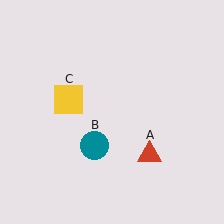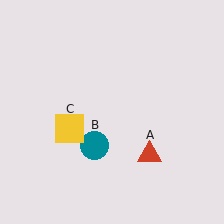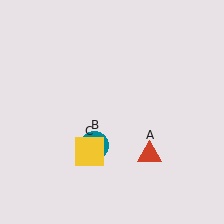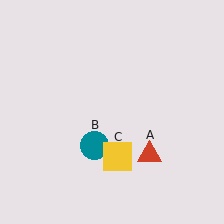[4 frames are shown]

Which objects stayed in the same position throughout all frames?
Red triangle (object A) and teal circle (object B) remained stationary.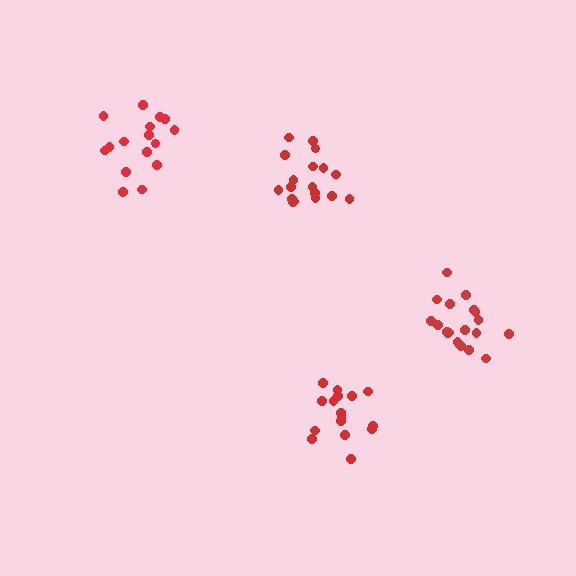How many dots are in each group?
Group 1: 20 dots, Group 2: 16 dots, Group 3: 18 dots, Group 4: 16 dots (70 total).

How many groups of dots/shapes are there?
There are 4 groups.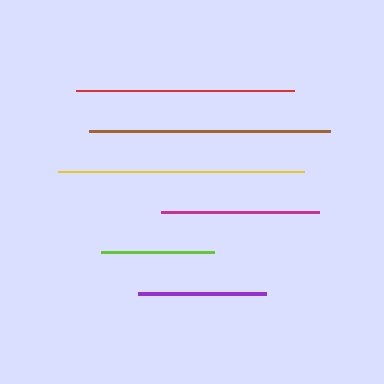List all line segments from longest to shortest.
From longest to shortest: yellow, brown, red, magenta, purple, lime.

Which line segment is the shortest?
The lime line is the shortest at approximately 113 pixels.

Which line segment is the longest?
The yellow line is the longest at approximately 246 pixels.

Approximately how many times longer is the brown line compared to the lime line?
The brown line is approximately 2.1 times the length of the lime line.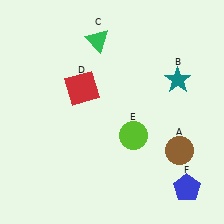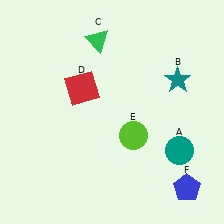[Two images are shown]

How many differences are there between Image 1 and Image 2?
There is 1 difference between the two images.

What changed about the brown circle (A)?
In Image 1, A is brown. In Image 2, it changed to teal.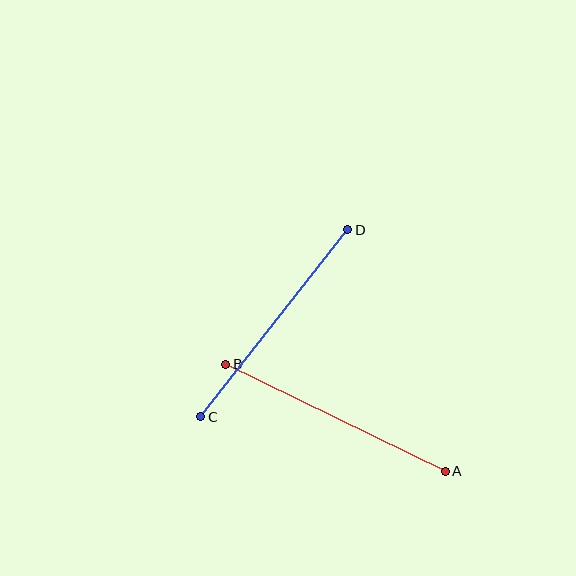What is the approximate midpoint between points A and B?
The midpoint is at approximately (336, 418) pixels.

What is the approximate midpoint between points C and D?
The midpoint is at approximately (274, 323) pixels.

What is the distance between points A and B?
The distance is approximately 244 pixels.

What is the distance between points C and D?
The distance is approximately 238 pixels.